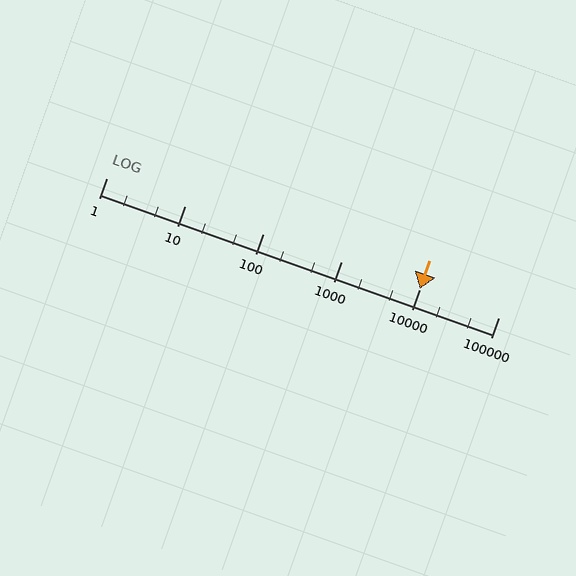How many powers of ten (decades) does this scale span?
The scale spans 5 decades, from 1 to 100000.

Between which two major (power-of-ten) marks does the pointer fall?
The pointer is between 10000 and 100000.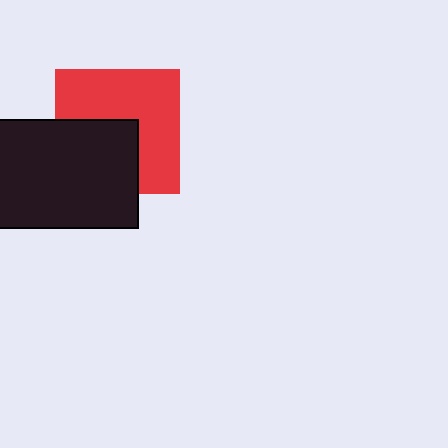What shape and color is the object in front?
The object in front is a black rectangle.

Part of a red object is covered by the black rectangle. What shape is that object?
It is a square.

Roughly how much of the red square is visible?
About half of it is visible (roughly 60%).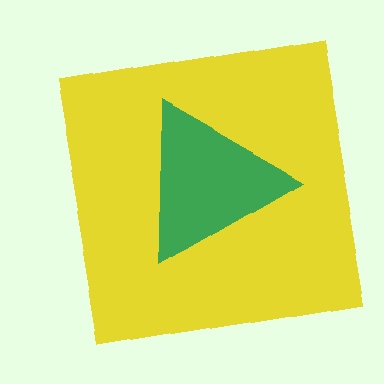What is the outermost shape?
The yellow square.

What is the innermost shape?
The green triangle.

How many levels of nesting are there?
2.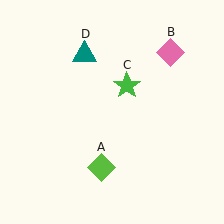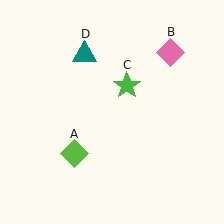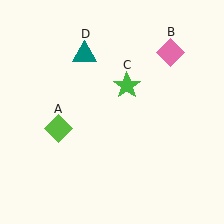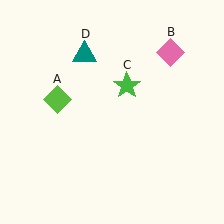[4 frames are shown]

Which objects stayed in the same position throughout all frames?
Pink diamond (object B) and green star (object C) and teal triangle (object D) remained stationary.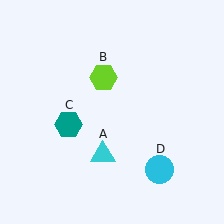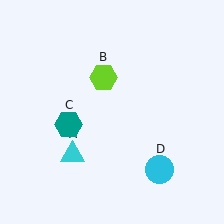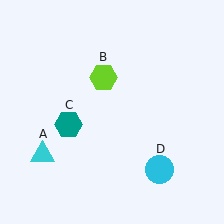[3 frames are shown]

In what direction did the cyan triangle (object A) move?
The cyan triangle (object A) moved left.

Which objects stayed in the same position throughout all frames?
Lime hexagon (object B) and teal hexagon (object C) and cyan circle (object D) remained stationary.